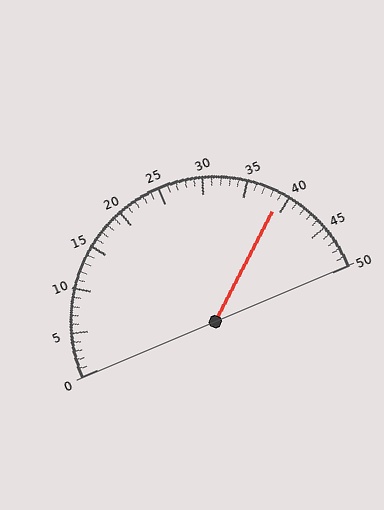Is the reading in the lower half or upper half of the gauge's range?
The reading is in the upper half of the range (0 to 50).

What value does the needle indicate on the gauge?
The needle indicates approximately 39.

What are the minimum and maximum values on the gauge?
The gauge ranges from 0 to 50.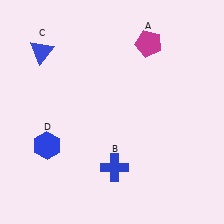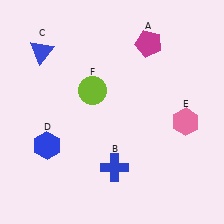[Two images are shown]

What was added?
A pink hexagon (E), a lime circle (F) were added in Image 2.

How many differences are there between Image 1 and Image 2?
There are 2 differences between the two images.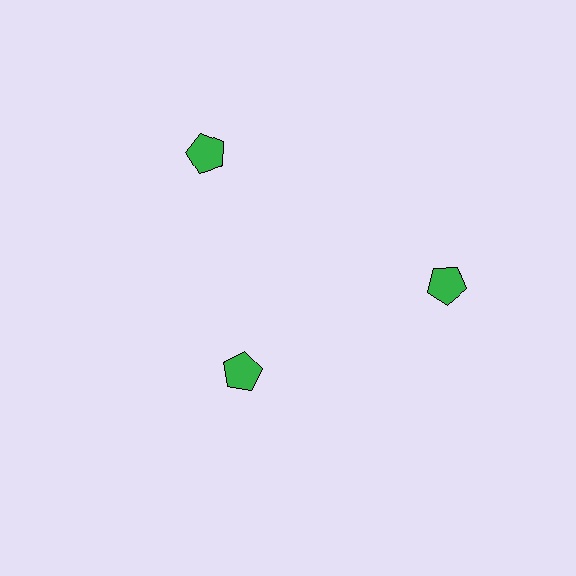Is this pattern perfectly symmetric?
No. The 3 green pentagons are arranged in a ring, but one element near the 7 o'clock position is pulled inward toward the center, breaking the 3-fold rotational symmetry.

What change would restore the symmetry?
The symmetry would be restored by moving it outward, back onto the ring so that all 3 pentagons sit at equal angles and equal distance from the center.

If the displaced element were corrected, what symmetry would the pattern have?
It would have 3-fold rotational symmetry — the pattern would map onto itself every 120 degrees.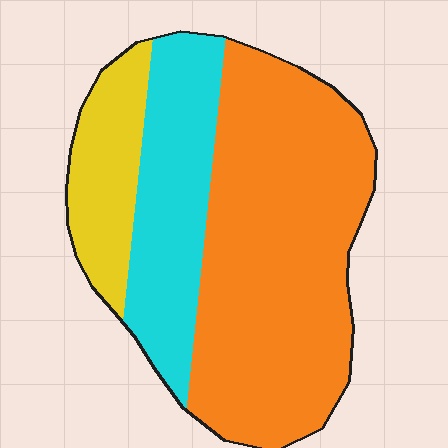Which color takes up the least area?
Yellow, at roughly 15%.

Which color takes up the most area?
Orange, at roughly 60%.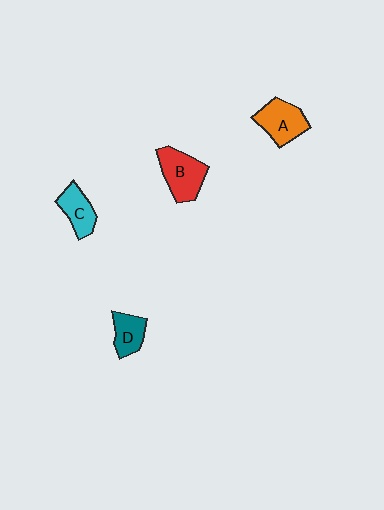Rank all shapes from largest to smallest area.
From largest to smallest: B (red), A (orange), C (cyan), D (teal).